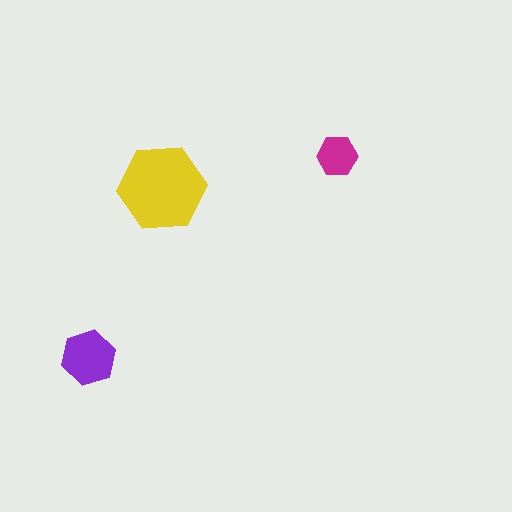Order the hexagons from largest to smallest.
the yellow one, the purple one, the magenta one.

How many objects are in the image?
There are 3 objects in the image.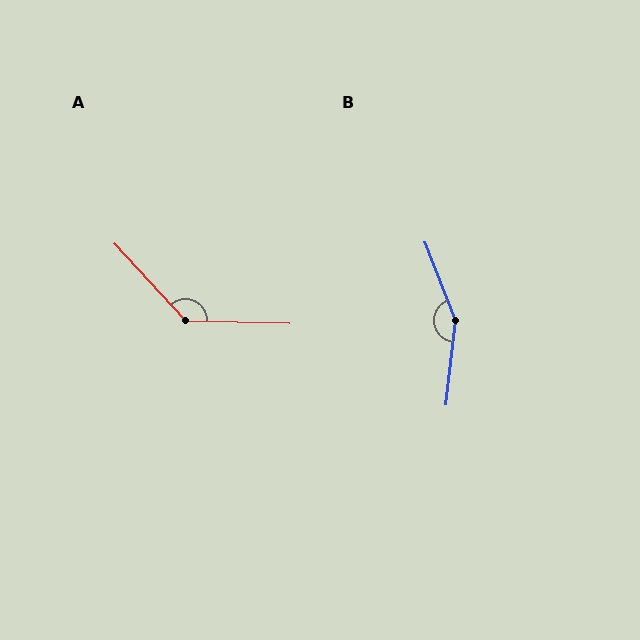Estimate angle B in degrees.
Approximately 152 degrees.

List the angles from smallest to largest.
A (134°), B (152°).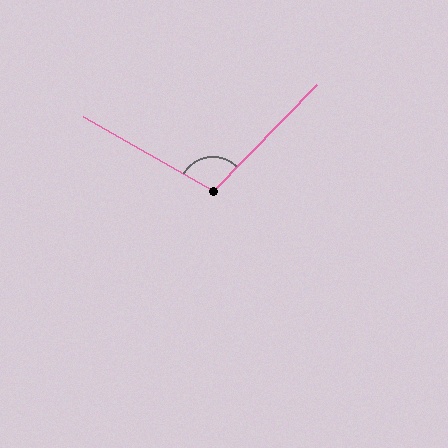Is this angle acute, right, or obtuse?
It is obtuse.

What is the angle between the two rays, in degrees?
Approximately 105 degrees.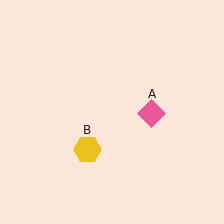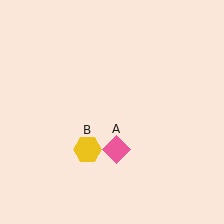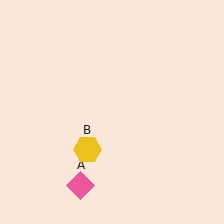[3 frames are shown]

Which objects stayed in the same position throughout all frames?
Yellow hexagon (object B) remained stationary.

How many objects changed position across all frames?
1 object changed position: pink diamond (object A).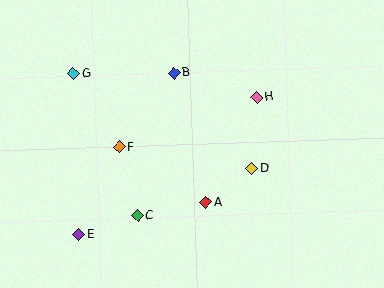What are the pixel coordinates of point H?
Point H is at (257, 97).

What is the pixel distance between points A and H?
The distance between A and H is 117 pixels.